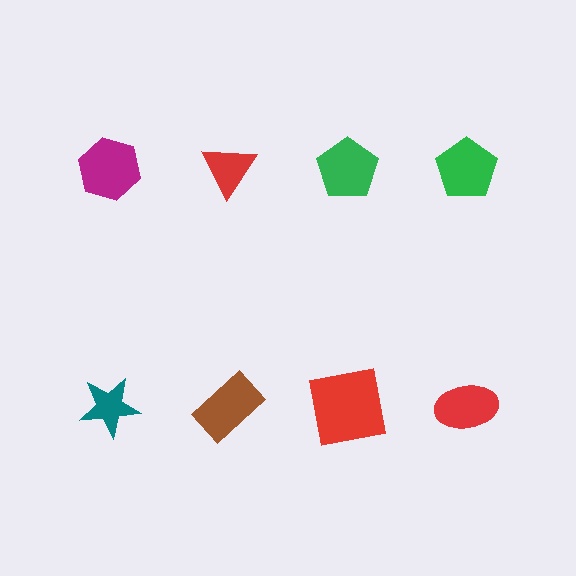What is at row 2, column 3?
A red square.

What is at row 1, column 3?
A green pentagon.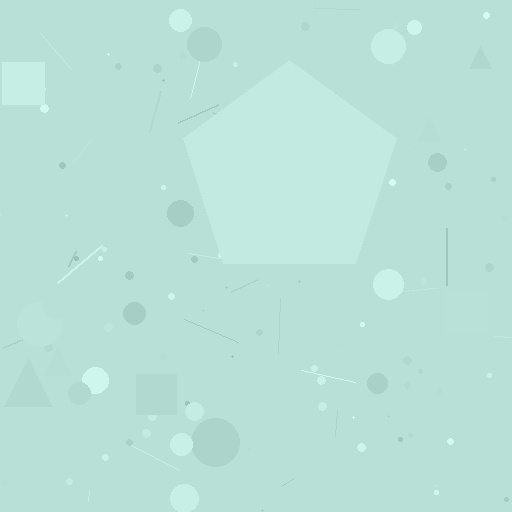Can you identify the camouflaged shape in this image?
The camouflaged shape is a pentagon.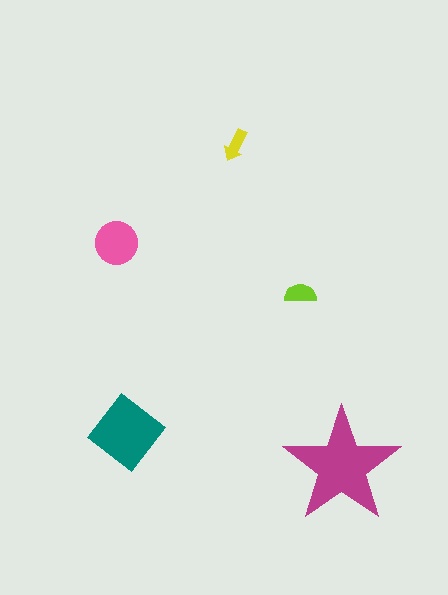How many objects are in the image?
There are 5 objects in the image.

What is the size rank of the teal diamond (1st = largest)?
2nd.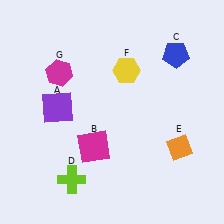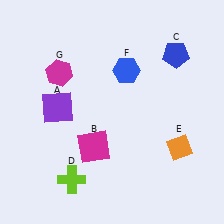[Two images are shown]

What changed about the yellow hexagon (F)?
In Image 1, F is yellow. In Image 2, it changed to blue.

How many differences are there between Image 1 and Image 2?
There is 1 difference between the two images.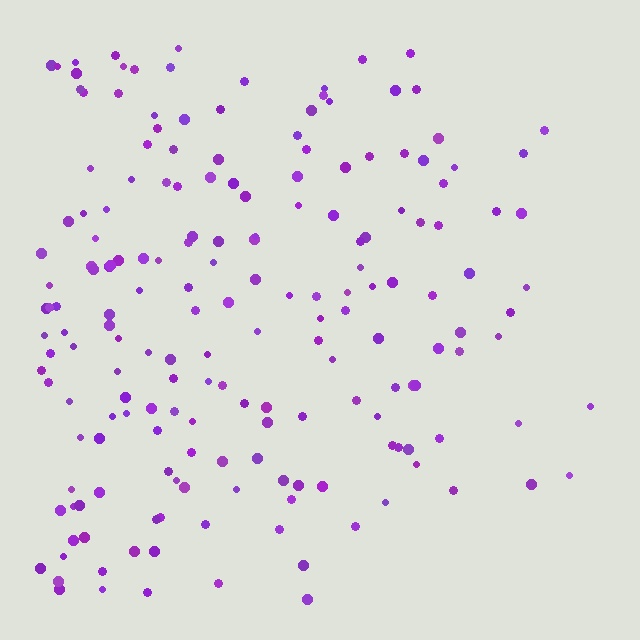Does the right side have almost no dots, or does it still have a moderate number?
Still a moderate number, just noticeably fewer than the left.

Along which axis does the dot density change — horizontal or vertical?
Horizontal.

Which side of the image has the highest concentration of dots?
The left.